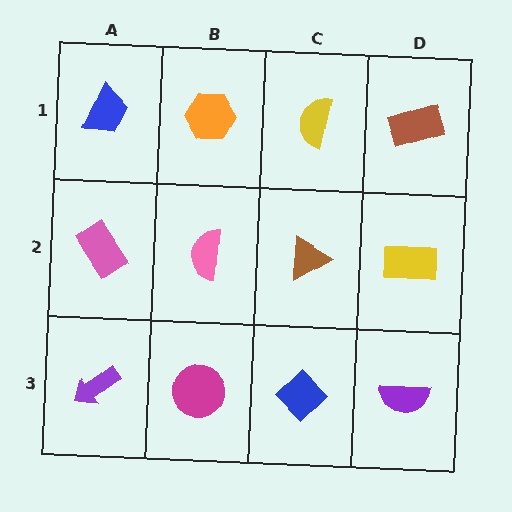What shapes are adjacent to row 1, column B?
A pink semicircle (row 2, column B), a blue trapezoid (row 1, column A), a yellow semicircle (row 1, column C).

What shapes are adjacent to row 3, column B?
A pink semicircle (row 2, column B), a purple arrow (row 3, column A), a blue diamond (row 3, column C).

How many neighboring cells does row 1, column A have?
2.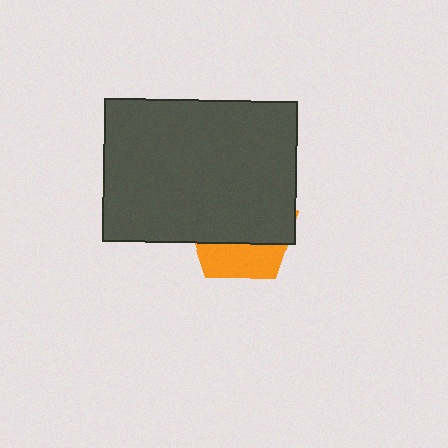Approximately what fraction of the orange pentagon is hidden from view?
Roughly 67% of the orange pentagon is hidden behind the dark gray rectangle.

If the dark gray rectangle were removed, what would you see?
You would see the complete orange pentagon.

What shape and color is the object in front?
The object in front is a dark gray rectangle.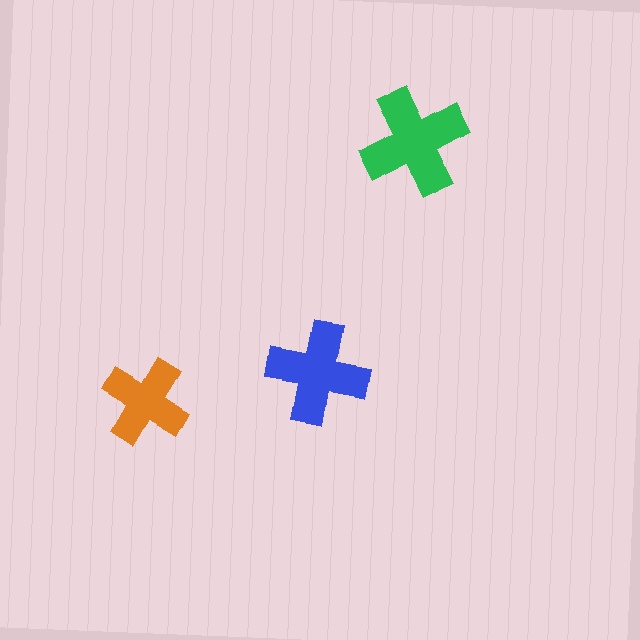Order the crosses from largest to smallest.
the green one, the blue one, the orange one.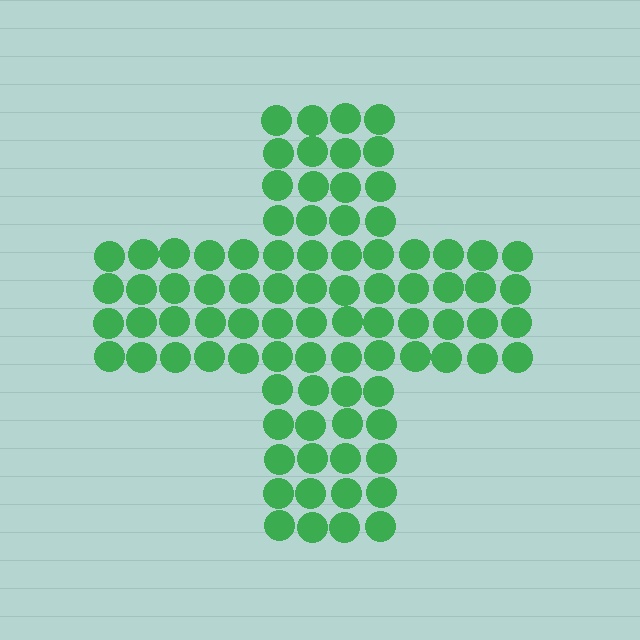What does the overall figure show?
The overall figure shows a cross.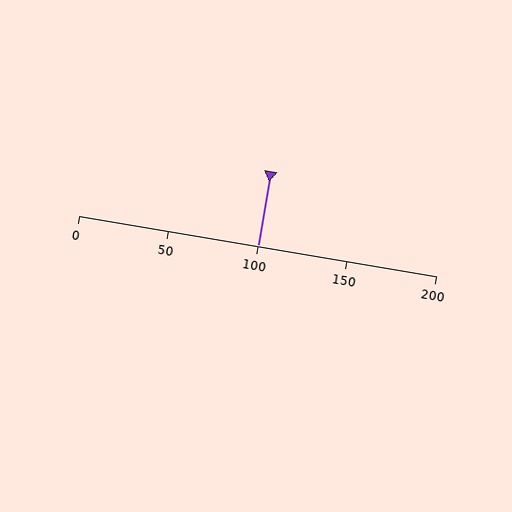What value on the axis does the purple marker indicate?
The marker indicates approximately 100.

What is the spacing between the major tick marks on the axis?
The major ticks are spaced 50 apart.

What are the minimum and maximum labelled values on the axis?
The axis runs from 0 to 200.